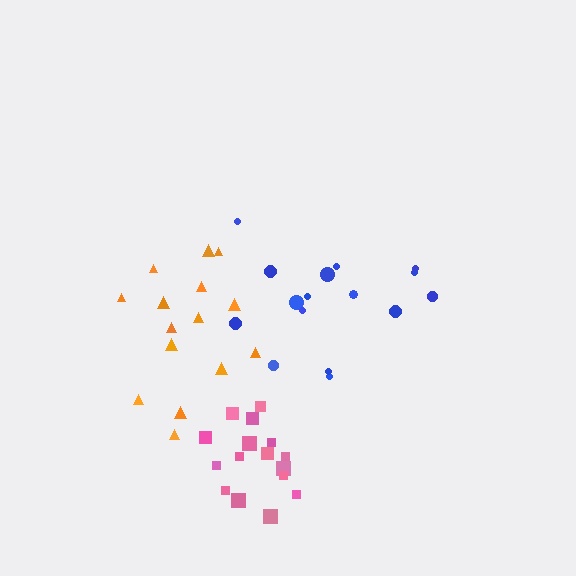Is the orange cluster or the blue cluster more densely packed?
Orange.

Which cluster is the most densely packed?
Pink.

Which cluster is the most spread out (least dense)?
Blue.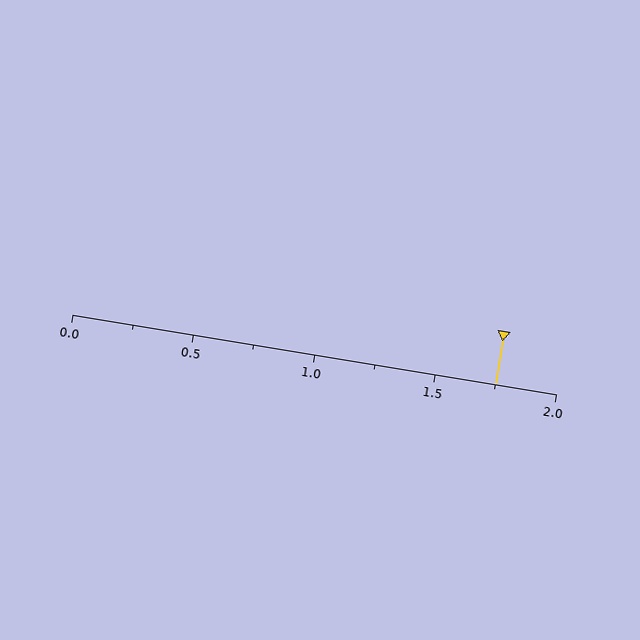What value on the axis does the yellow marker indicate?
The marker indicates approximately 1.75.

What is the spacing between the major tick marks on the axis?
The major ticks are spaced 0.5 apart.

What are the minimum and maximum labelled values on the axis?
The axis runs from 0.0 to 2.0.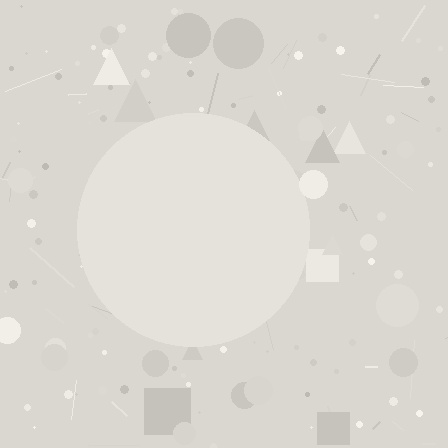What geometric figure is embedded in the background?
A circle is embedded in the background.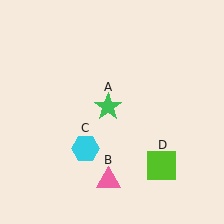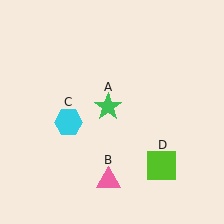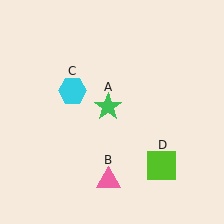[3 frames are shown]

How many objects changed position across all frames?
1 object changed position: cyan hexagon (object C).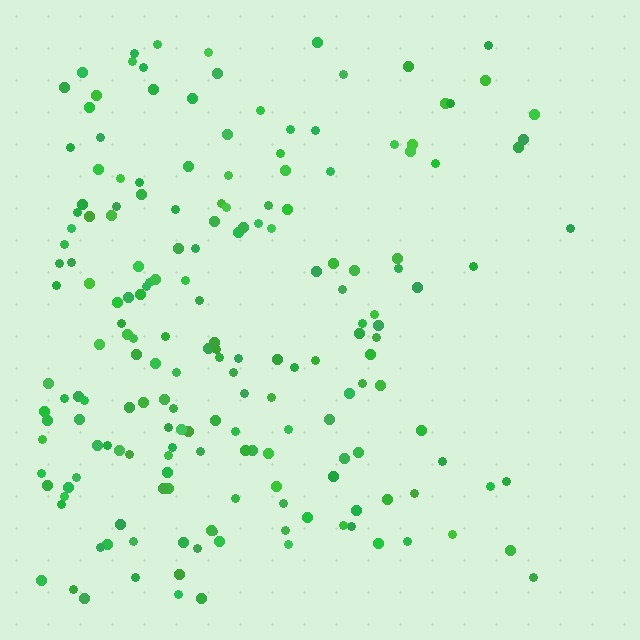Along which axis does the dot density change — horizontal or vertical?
Horizontal.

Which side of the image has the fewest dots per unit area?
The right.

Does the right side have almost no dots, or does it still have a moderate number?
Still a moderate number, just noticeably fewer than the left.